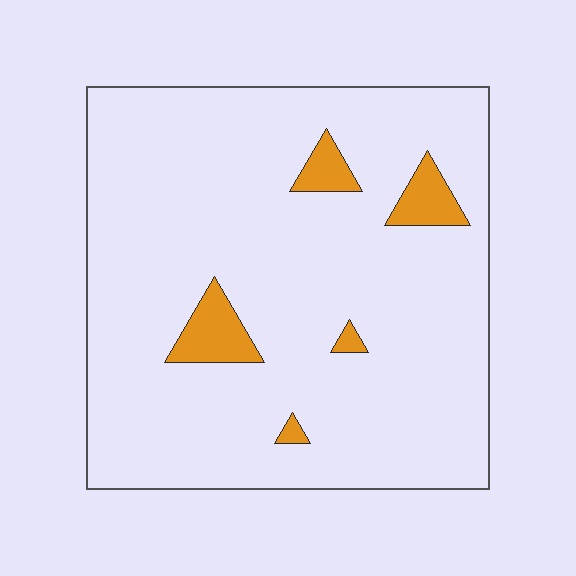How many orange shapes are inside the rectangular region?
5.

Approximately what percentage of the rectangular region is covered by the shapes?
Approximately 5%.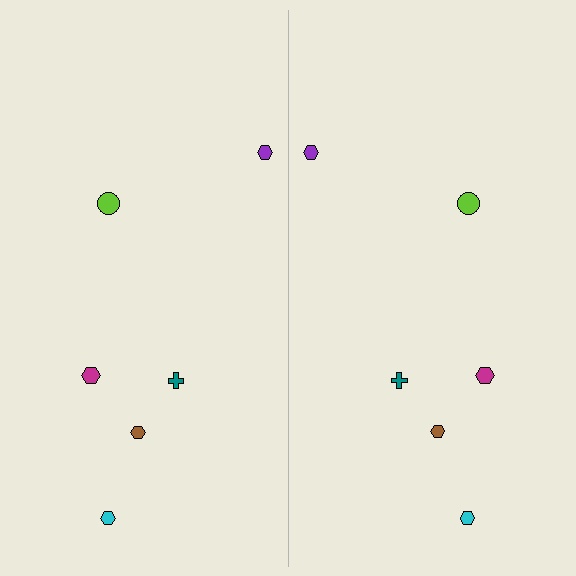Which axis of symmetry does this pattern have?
The pattern has a vertical axis of symmetry running through the center of the image.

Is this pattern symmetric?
Yes, this pattern has bilateral (reflection) symmetry.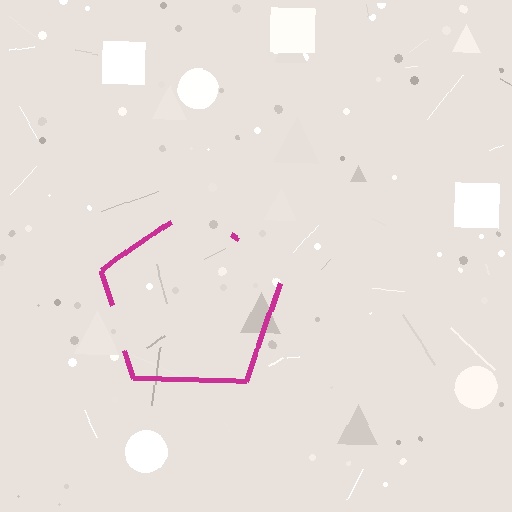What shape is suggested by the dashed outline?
The dashed outline suggests a pentagon.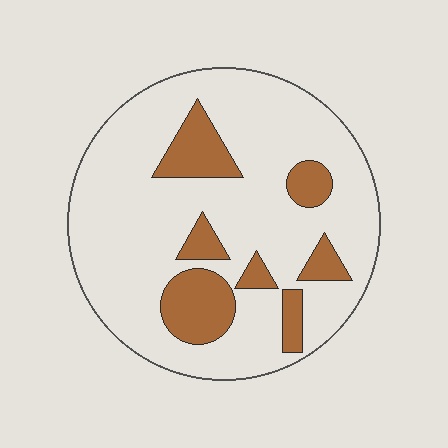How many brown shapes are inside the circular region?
7.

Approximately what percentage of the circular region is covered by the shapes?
Approximately 20%.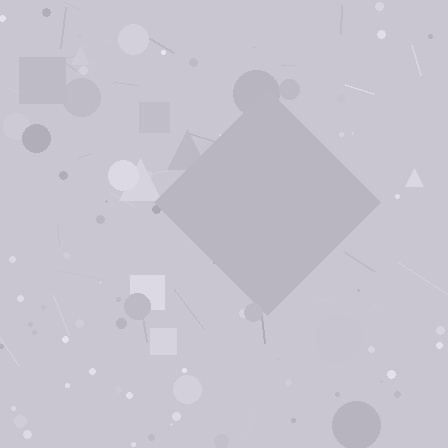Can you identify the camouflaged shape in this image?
The camouflaged shape is a diamond.